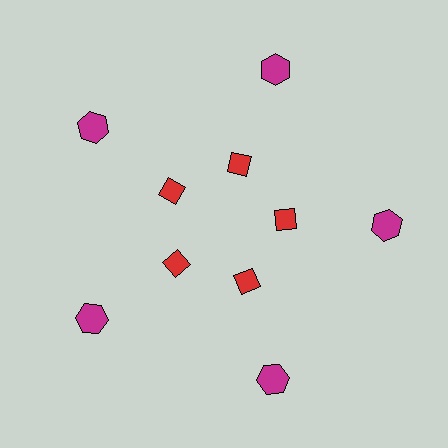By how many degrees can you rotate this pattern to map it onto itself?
The pattern maps onto itself every 72 degrees of rotation.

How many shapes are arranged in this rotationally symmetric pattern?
There are 10 shapes, arranged in 5 groups of 2.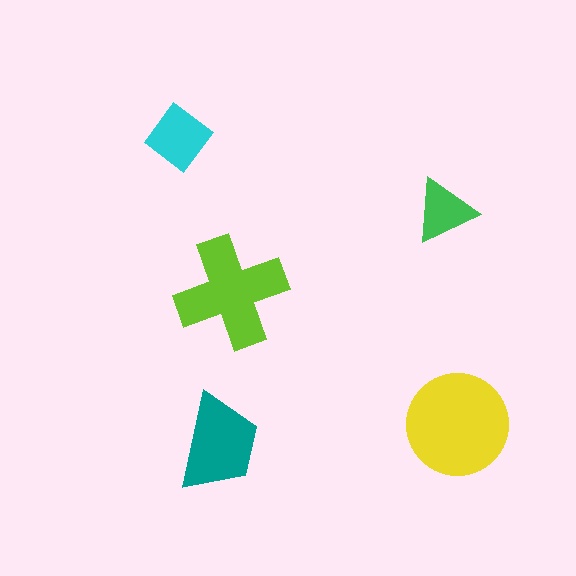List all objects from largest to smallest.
The yellow circle, the lime cross, the teal trapezoid, the cyan diamond, the green triangle.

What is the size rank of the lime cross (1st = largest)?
2nd.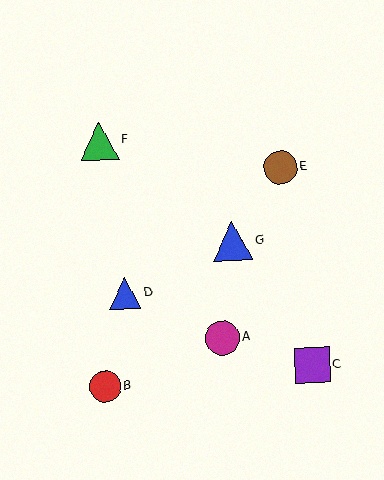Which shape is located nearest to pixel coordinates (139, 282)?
The blue triangle (labeled D) at (125, 294) is nearest to that location.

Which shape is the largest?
The blue triangle (labeled G) is the largest.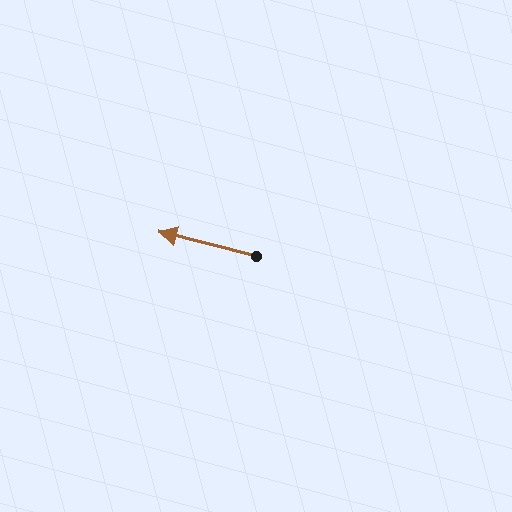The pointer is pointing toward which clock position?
Roughly 9 o'clock.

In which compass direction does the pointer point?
West.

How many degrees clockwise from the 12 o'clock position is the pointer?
Approximately 284 degrees.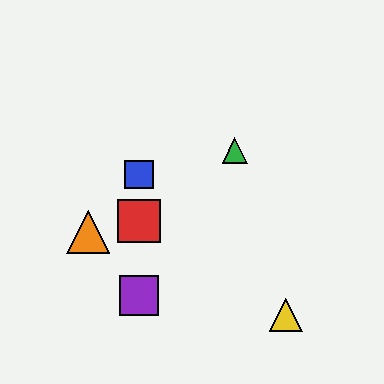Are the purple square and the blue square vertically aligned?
Yes, both are at x≈139.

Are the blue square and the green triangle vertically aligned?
No, the blue square is at x≈139 and the green triangle is at x≈235.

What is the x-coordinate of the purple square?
The purple square is at x≈139.